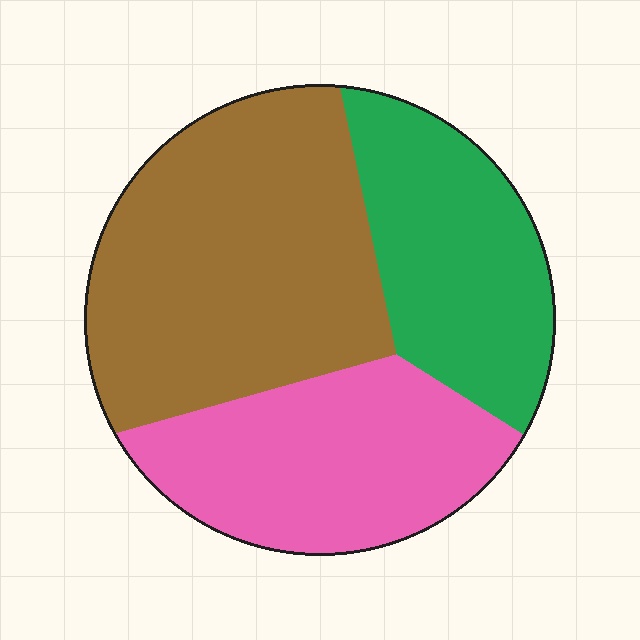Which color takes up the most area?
Brown, at roughly 45%.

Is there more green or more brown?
Brown.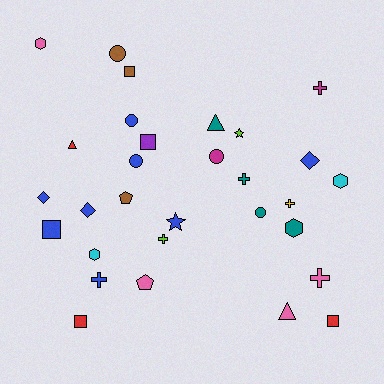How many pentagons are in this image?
There are 2 pentagons.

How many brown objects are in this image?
There are 3 brown objects.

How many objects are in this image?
There are 30 objects.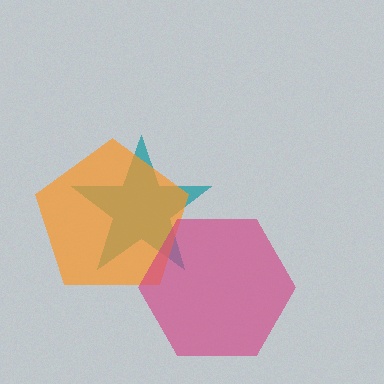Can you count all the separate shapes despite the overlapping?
Yes, there are 3 separate shapes.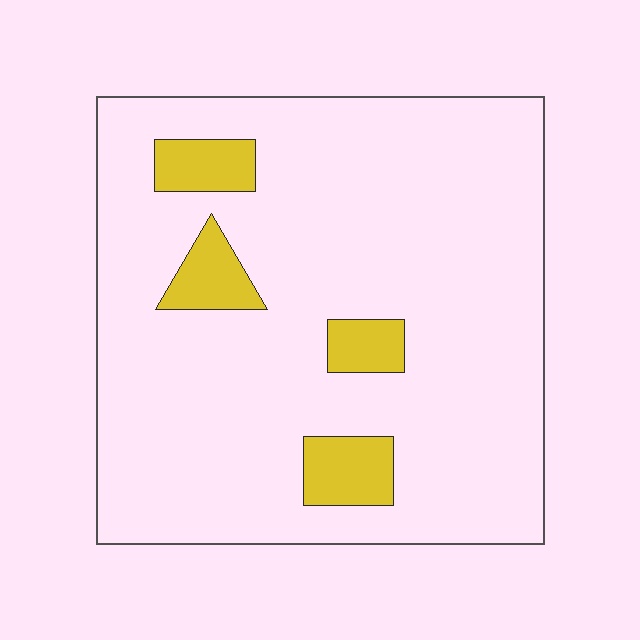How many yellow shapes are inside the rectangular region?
4.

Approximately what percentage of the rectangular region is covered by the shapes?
Approximately 10%.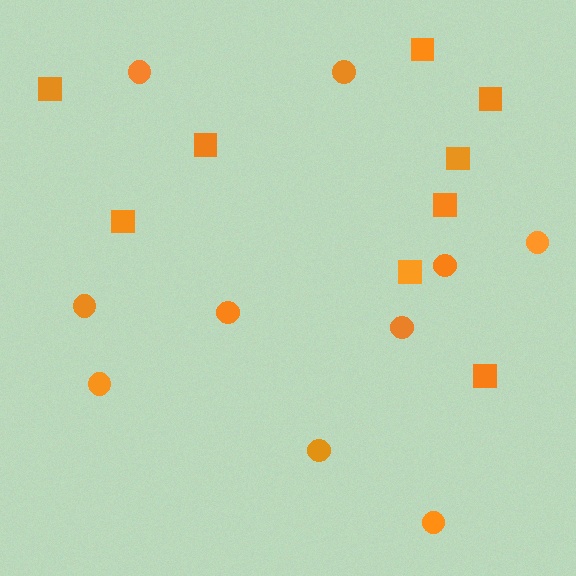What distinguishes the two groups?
There are 2 groups: one group of squares (9) and one group of circles (10).